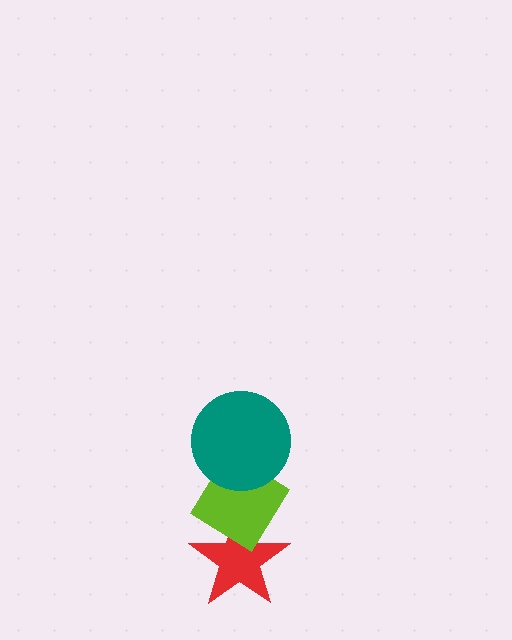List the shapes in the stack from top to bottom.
From top to bottom: the teal circle, the lime diamond, the red star.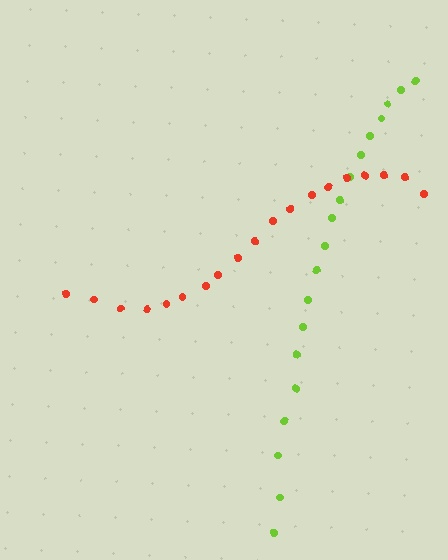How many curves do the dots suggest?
There are 2 distinct paths.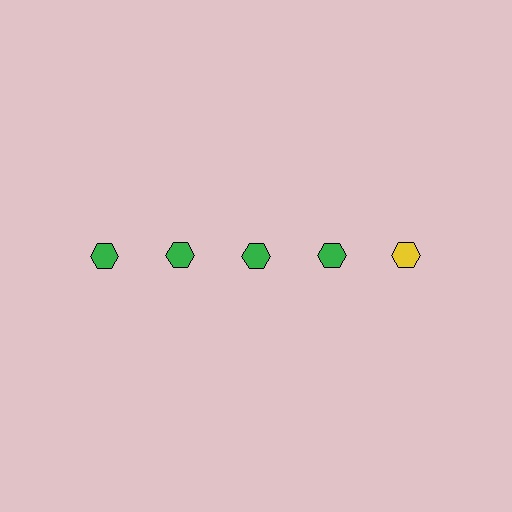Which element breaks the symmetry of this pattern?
The yellow hexagon in the top row, rightmost column breaks the symmetry. All other shapes are green hexagons.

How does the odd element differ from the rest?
It has a different color: yellow instead of green.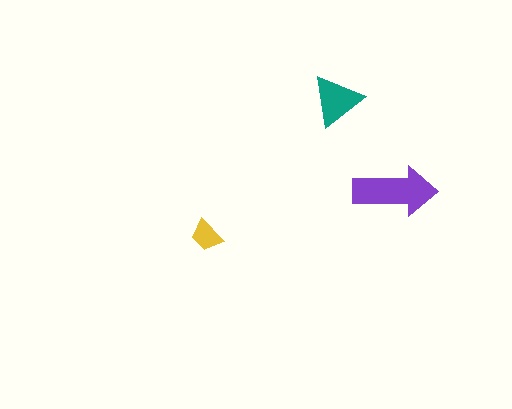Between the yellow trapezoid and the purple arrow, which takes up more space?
The purple arrow.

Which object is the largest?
The purple arrow.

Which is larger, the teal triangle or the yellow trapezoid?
The teal triangle.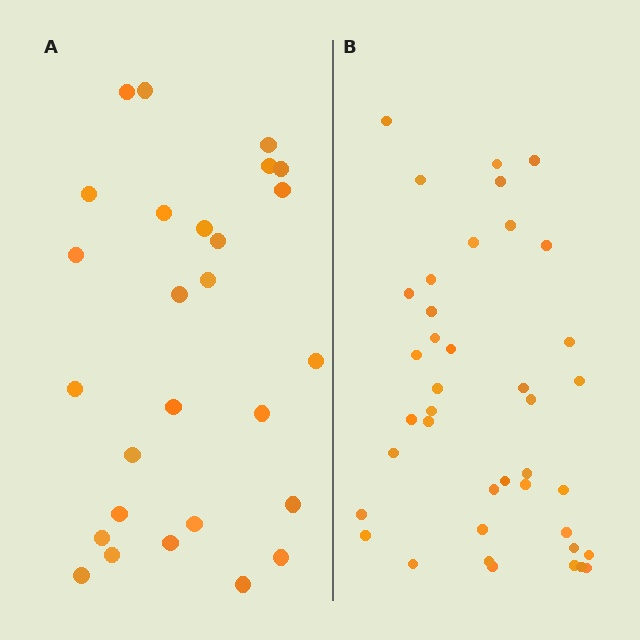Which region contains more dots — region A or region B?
Region B (the right region) has more dots.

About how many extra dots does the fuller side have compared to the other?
Region B has approximately 15 more dots than region A.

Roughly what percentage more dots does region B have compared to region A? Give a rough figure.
About 50% more.